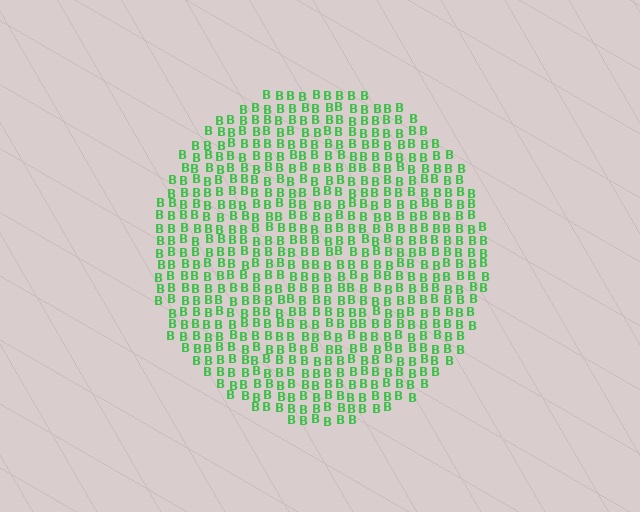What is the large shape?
The large shape is a circle.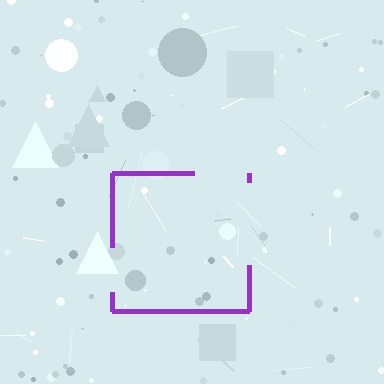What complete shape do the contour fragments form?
The contour fragments form a square.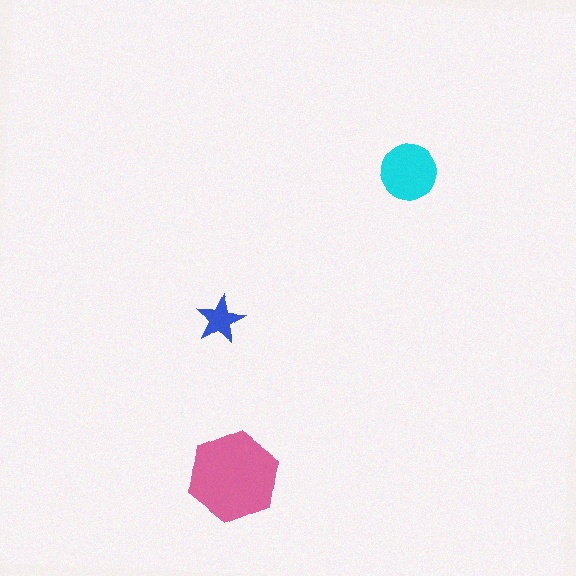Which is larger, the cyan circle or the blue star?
The cyan circle.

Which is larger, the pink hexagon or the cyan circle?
The pink hexagon.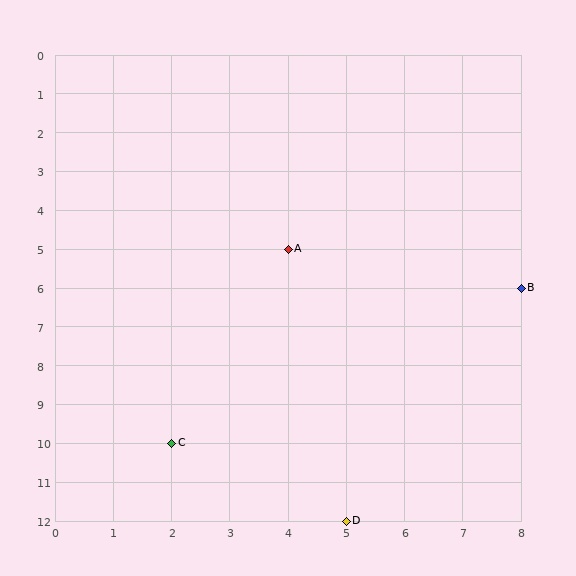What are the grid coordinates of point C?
Point C is at grid coordinates (2, 10).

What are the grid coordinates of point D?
Point D is at grid coordinates (5, 12).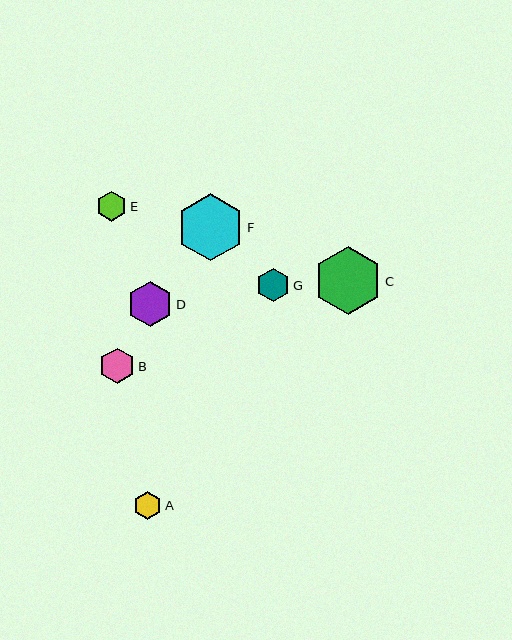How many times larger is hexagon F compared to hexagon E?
Hexagon F is approximately 2.2 times the size of hexagon E.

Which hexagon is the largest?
Hexagon C is the largest with a size of approximately 68 pixels.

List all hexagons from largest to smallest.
From largest to smallest: C, F, D, B, G, E, A.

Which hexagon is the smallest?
Hexagon A is the smallest with a size of approximately 28 pixels.